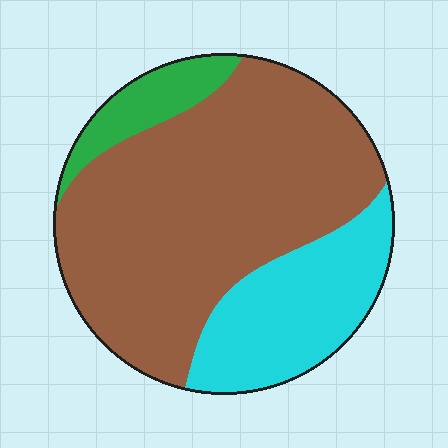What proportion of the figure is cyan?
Cyan covers roughly 25% of the figure.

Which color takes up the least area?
Green, at roughly 10%.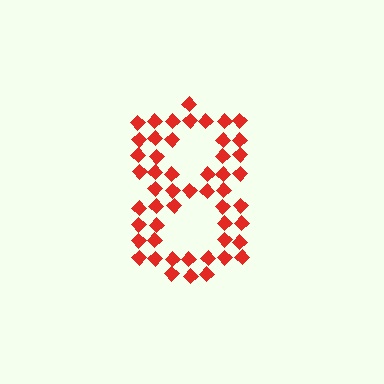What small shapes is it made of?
It is made of small diamonds.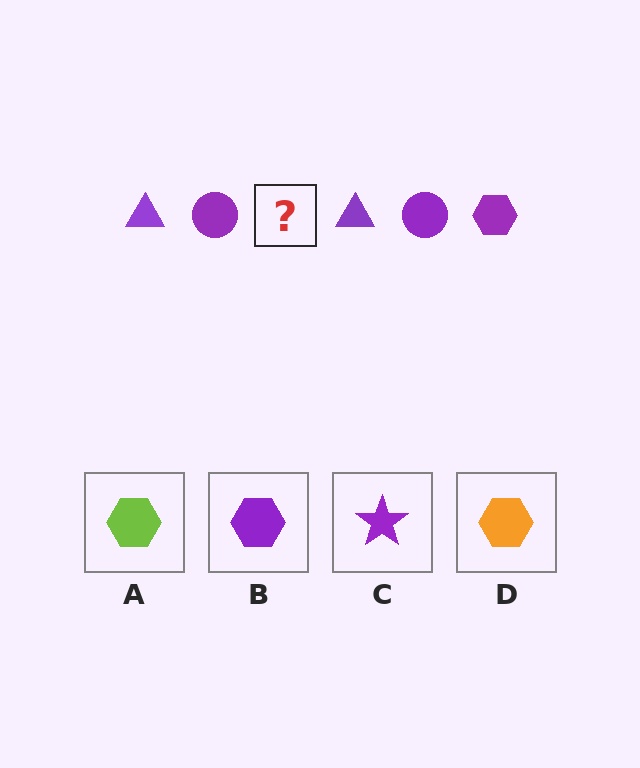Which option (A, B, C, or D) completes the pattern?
B.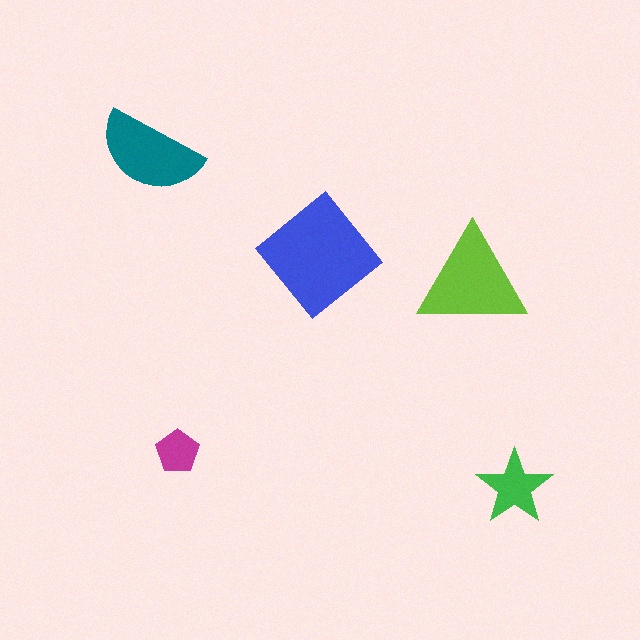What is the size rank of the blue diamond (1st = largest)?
1st.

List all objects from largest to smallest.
The blue diamond, the lime triangle, the teal semicircle, the green star, the magenta pentagon.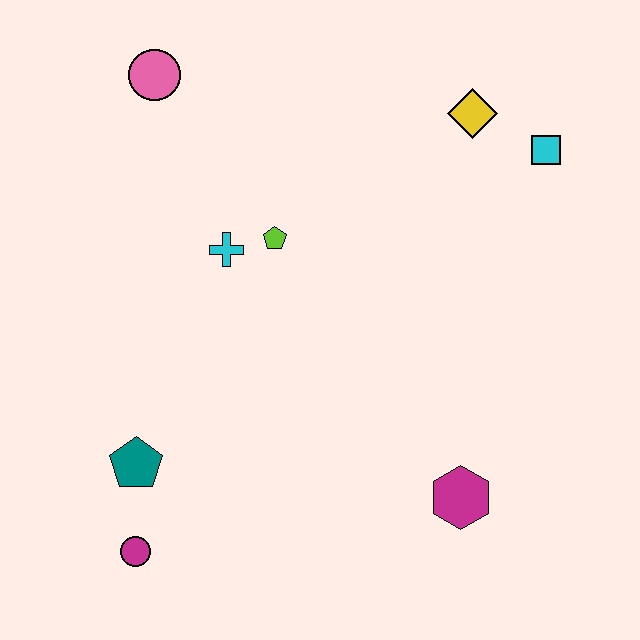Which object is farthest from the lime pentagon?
The magenta circle is farthest from the lime pentagon.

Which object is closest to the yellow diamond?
The cyan square is closest to the yellow diamond.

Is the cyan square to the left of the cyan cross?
No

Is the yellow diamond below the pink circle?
Yes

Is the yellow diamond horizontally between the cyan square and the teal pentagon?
Yes